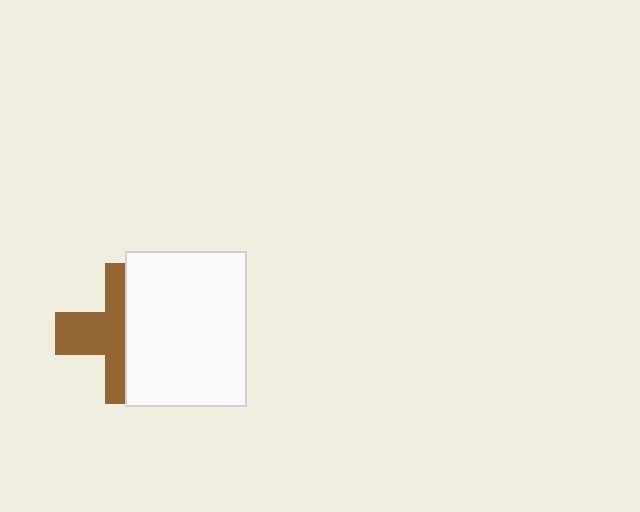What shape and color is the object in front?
The object in front is a white rectangle.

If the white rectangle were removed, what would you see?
You would see the complete brown cross.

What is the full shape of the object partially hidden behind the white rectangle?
The partially hidden object is a brown cross.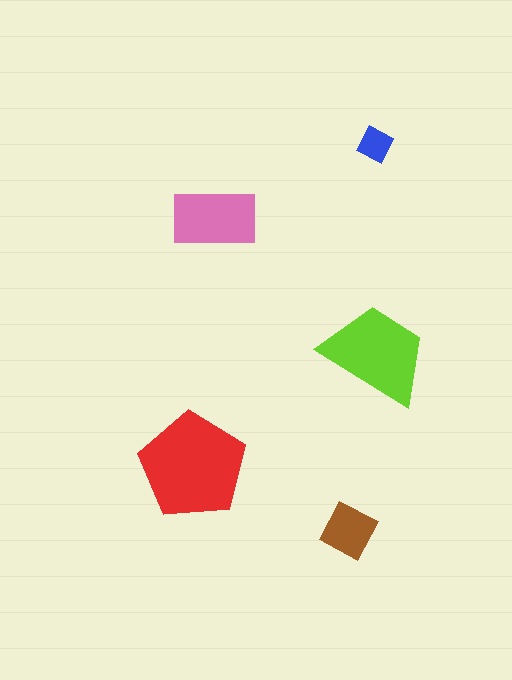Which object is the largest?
The red pentagon.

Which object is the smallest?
The blue diamond.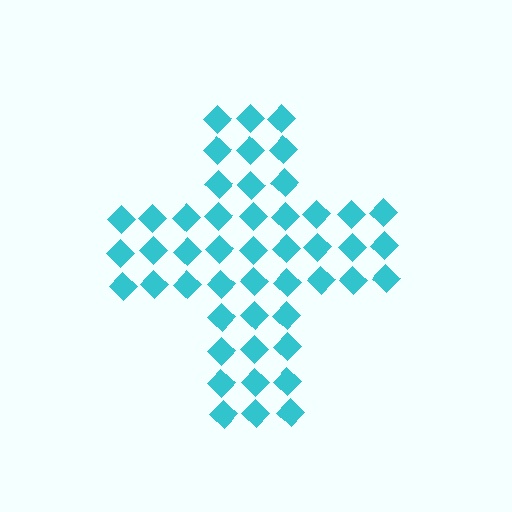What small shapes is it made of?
It is made of small diamonds.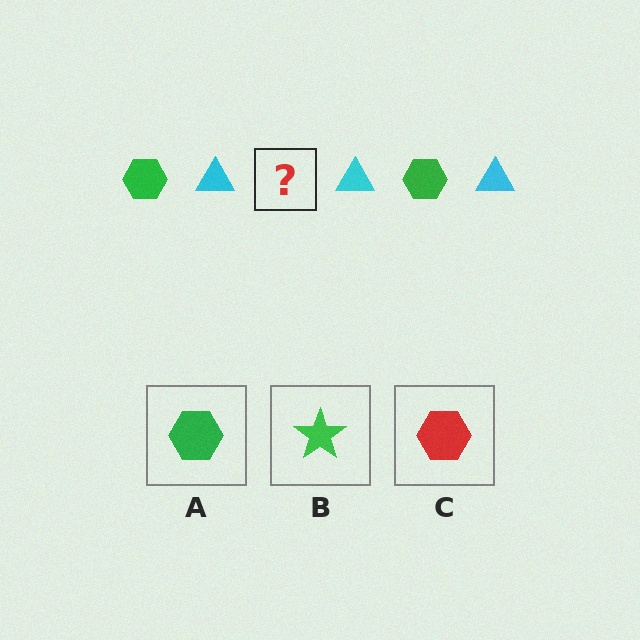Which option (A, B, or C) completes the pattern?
A.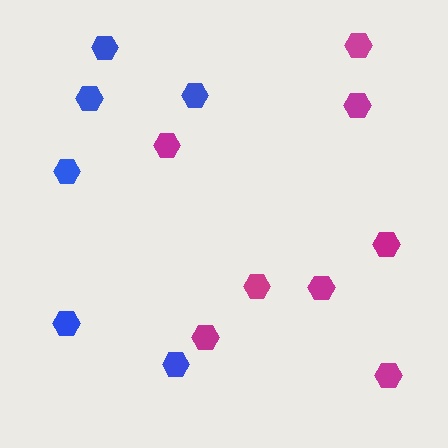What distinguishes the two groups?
There are 2 groups: one group of blue hexagons (6) and one group of magenta hexagons (8).